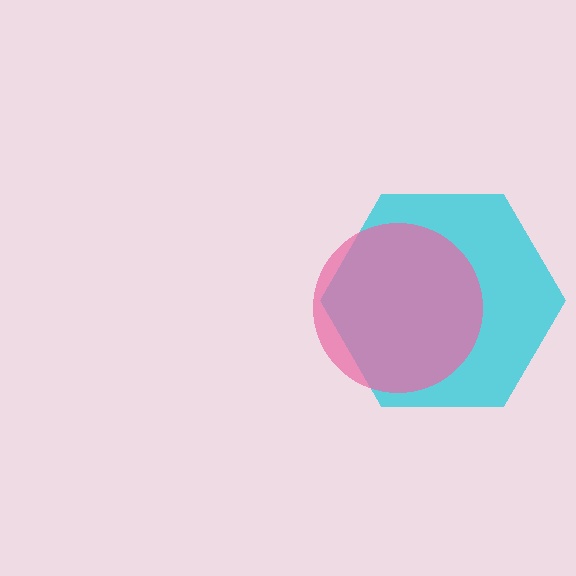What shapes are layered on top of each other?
The layered shapes are: a cyan hexagon, a pink circle.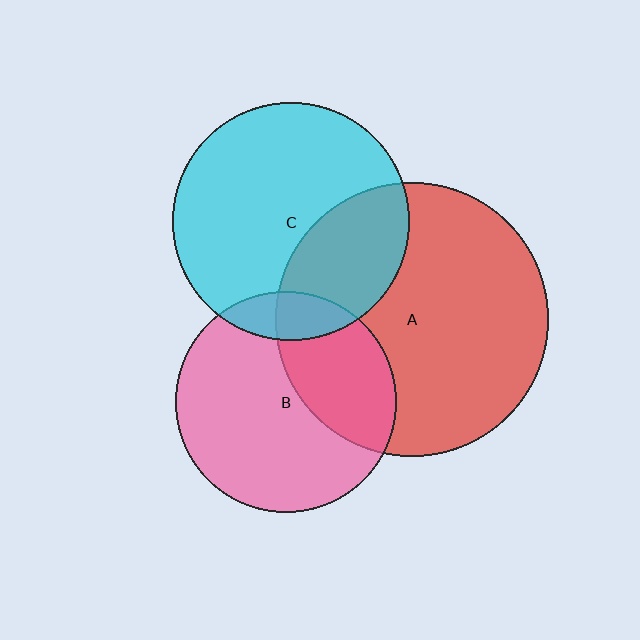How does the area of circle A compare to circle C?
Approximately 1.3 times.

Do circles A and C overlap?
Yes.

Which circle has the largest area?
Circle A (red).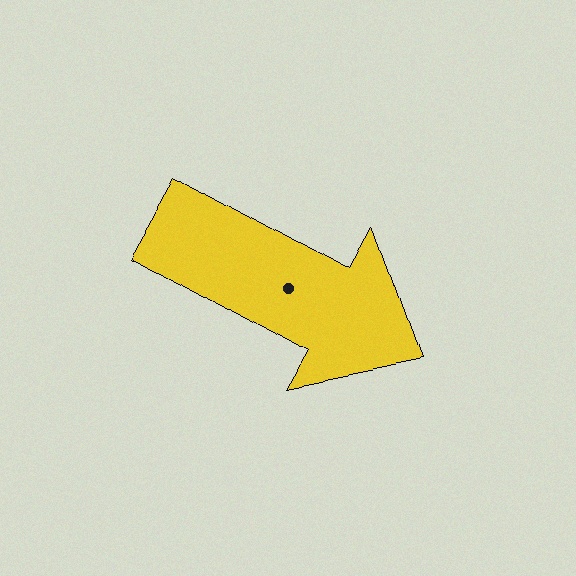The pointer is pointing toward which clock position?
Roughly 4 o'clock.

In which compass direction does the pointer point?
Southeast.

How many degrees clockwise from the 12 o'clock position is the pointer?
Approximately 119 degrees.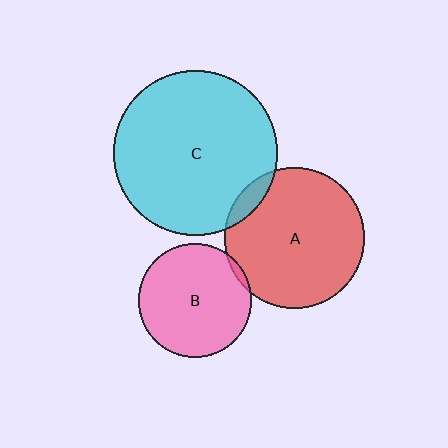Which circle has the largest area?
Circle C (cyan).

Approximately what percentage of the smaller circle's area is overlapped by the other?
Approximately 10%.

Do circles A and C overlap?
Yes.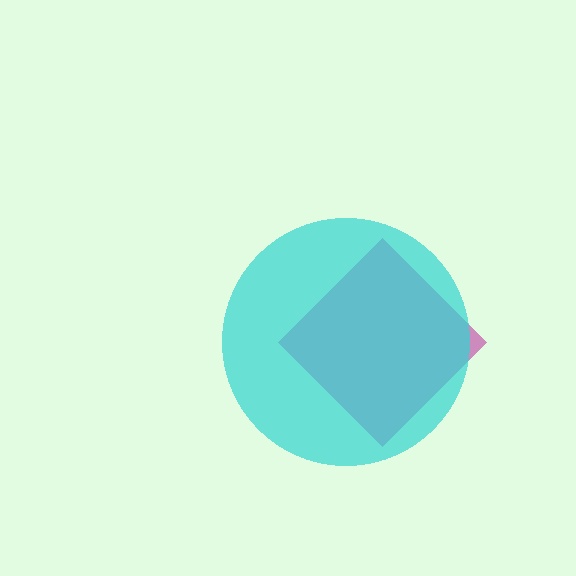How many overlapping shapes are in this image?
There are 2 overlapping shapes in the image.